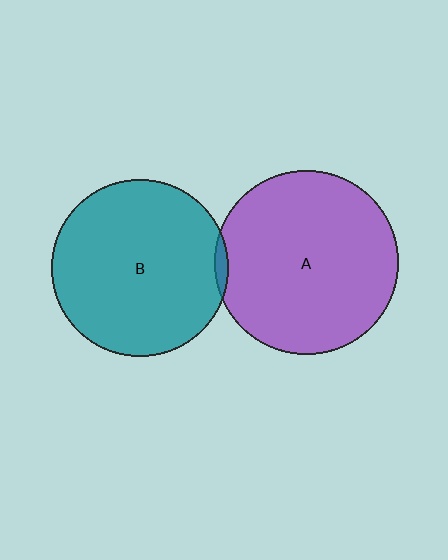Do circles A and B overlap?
Yes.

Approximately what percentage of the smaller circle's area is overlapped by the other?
Approximately 5%.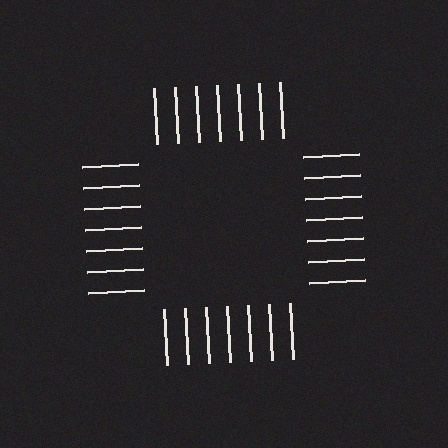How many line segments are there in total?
28 — 7 along each of the 4 edges.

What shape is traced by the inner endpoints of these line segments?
An illusory square — the line segments terminate on its edges but no continuous stroke is drawn.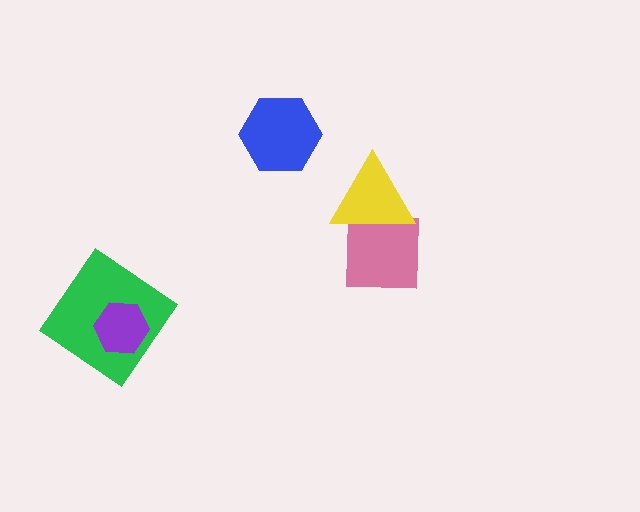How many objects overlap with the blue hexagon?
0 objects overlap with the blue hexagon.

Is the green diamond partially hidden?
Yes, it is partially covered by another shape.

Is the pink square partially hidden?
Yes, it is partially covered by another shape.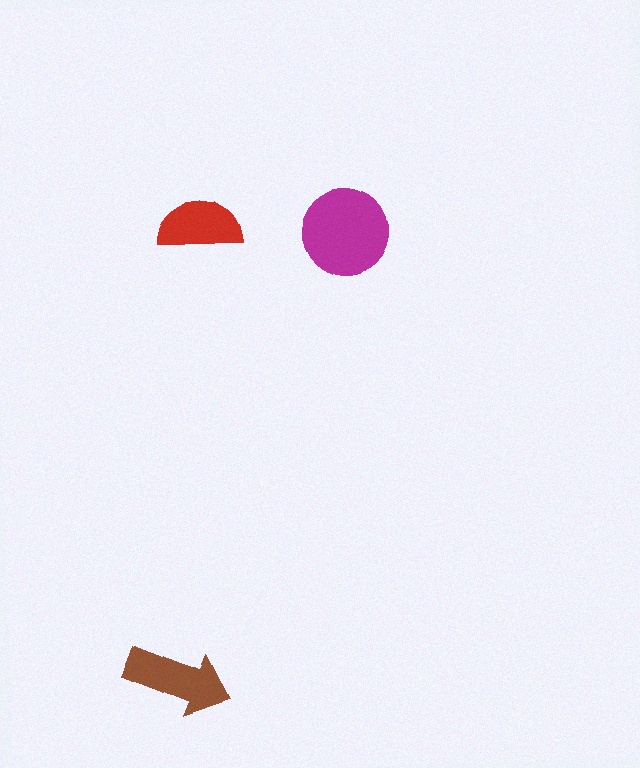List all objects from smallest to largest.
The red semicircle, the brown arrow, the magenta circle.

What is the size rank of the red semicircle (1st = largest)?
3rd.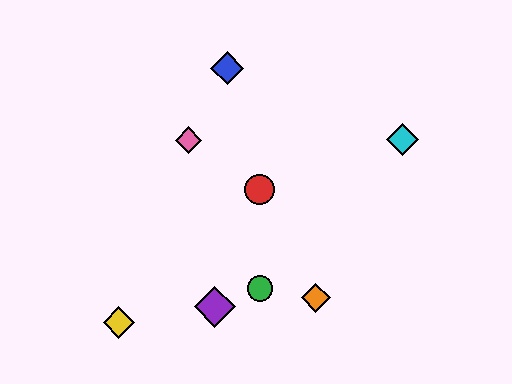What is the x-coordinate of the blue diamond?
The blue diamond is at x≈227.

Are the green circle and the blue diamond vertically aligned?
No, the green circle is at x≈260 and the blue diamond is at x≈227.